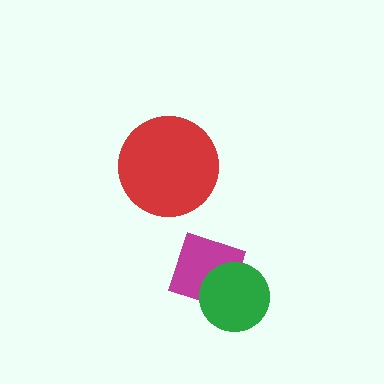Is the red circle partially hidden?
No, no other shape covers it.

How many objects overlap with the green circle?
1 object overlaps with the green circle.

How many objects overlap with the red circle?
0 objects overlap with the red circle.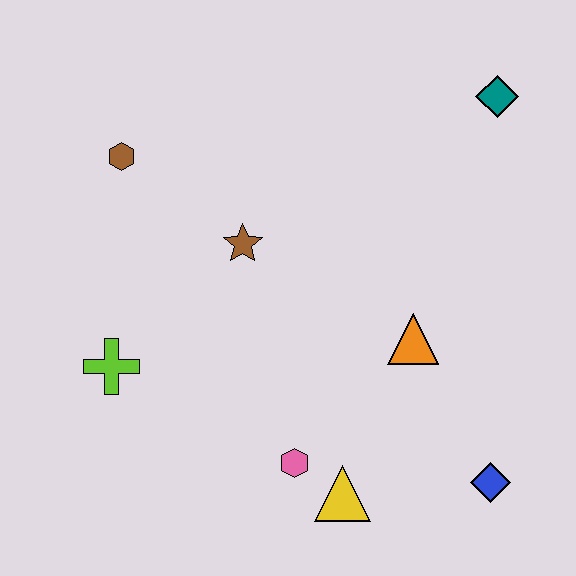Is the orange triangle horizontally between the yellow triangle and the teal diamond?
Yes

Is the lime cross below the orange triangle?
Yes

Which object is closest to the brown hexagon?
The brown star is closest to the brown hexagon.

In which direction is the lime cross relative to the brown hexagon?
The lime cross is below the brown hexagon.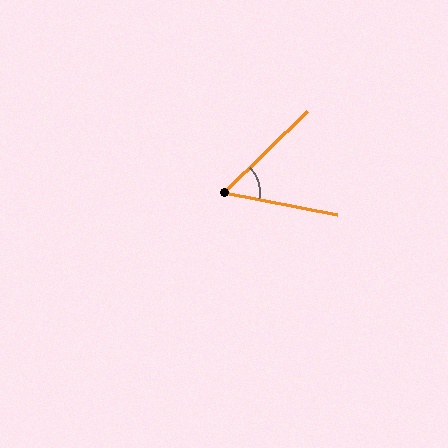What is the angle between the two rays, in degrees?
Approximately 55 degrees.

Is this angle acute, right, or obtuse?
It is acute.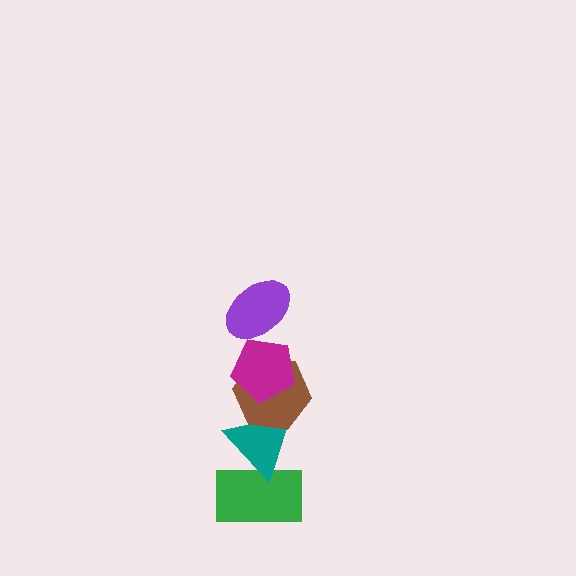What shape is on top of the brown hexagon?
The magenta pentagon is on top of the brown hexagon.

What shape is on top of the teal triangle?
The brown hexagon is on top of the teal triangle.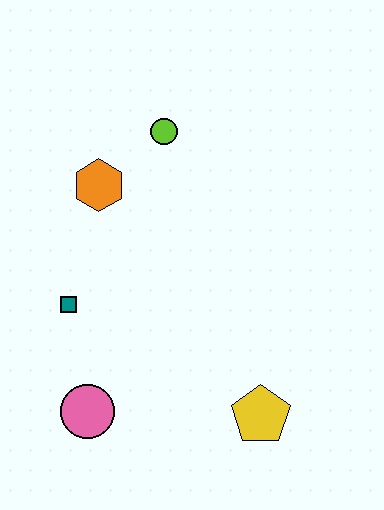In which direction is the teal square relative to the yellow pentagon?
The teal square is to the left of the yellow pentagon.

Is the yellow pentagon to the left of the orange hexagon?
No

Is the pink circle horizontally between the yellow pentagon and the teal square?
Yes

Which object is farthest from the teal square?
The yellow pentagon is farthest from the teal square.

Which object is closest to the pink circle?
The teal square is closest to the pink circle.